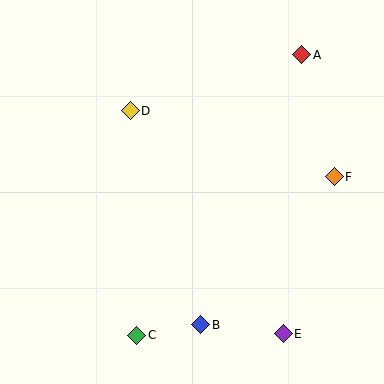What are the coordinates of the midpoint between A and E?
The midpoint between A and E is at (292, 194).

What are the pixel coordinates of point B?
Point B is at (201, 325).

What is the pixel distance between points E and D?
The distance between E and D is 270 pixels.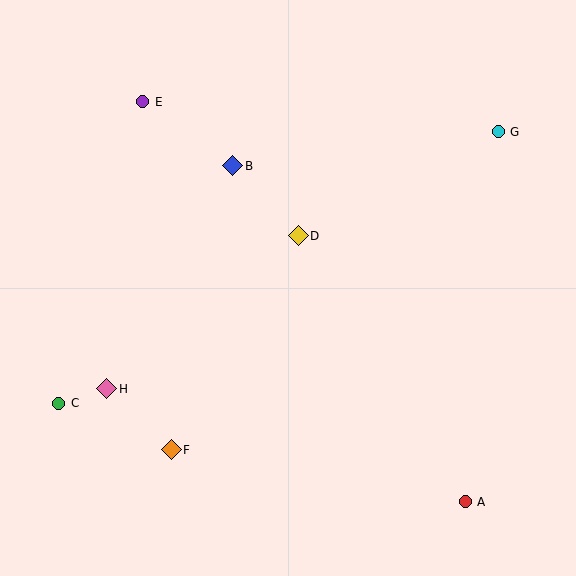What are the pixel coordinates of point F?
Point F is at (171, 450).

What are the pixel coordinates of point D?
Point D is at (298, 236).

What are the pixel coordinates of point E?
Point E is at (143, 102).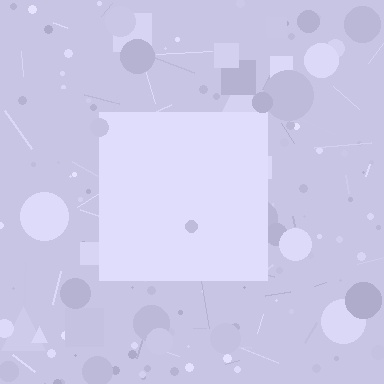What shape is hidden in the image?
A square is hidden in the image.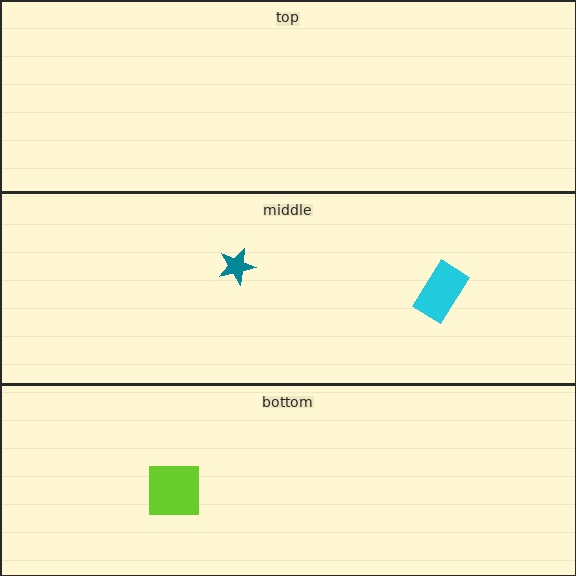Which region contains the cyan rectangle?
The middle region.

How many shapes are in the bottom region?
1.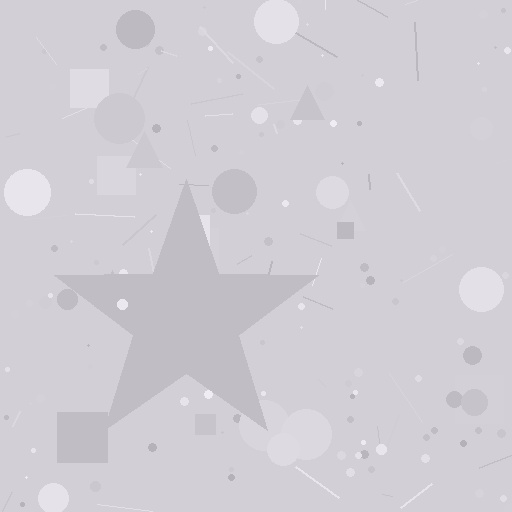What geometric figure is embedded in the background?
A star is embedded in the background.